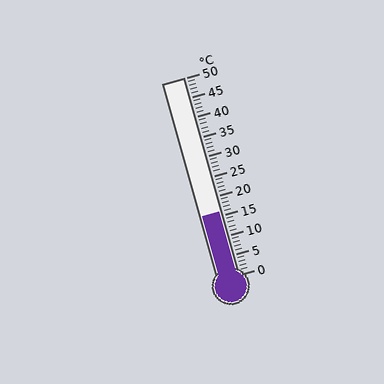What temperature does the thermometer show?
The thermometer shows approximately 16°C.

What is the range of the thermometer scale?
The thermometer scale ranges from 0°C to 50°C.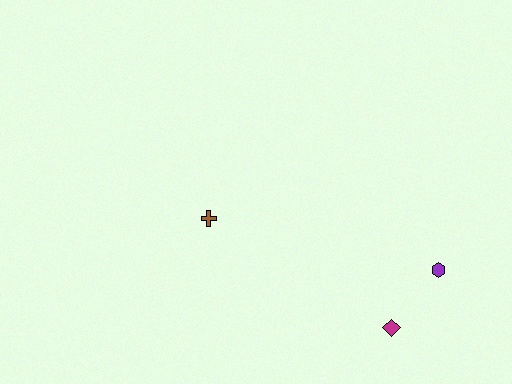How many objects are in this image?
There are 3 objects.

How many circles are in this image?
There are no circles.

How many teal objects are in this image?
There are no teal objects.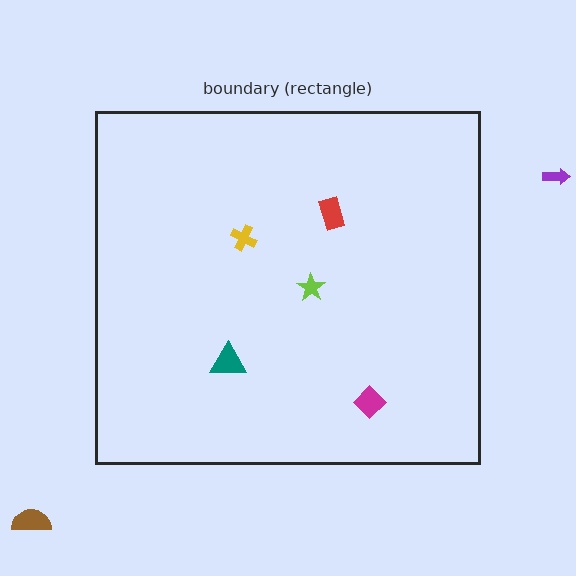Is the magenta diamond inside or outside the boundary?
Inside.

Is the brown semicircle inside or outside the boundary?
Outside.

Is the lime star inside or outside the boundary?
Inside.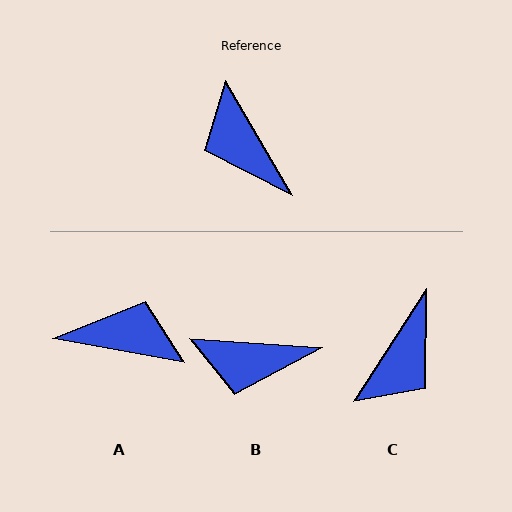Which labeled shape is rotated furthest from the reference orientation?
A, about 131 degrees away.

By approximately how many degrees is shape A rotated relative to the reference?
Approximately 131 degrees clockwise.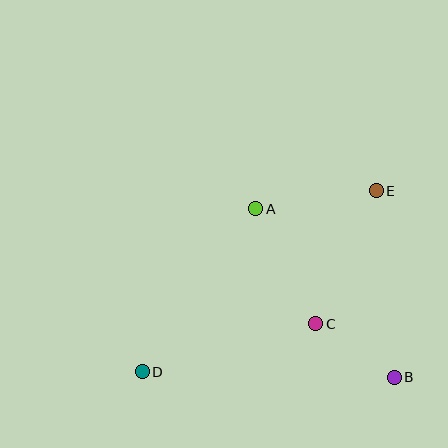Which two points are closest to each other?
Points B and C are closest to each other.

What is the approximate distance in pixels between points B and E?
The distance between B and E is approximately 187 pixels.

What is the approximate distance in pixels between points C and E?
The distance between C and E is approximately 146 pixels.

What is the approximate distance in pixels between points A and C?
The distance between A and C is approximately 130 pixels.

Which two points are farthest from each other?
Points D and E are farthest from each other.